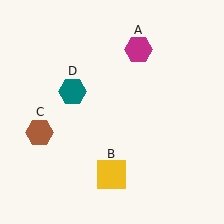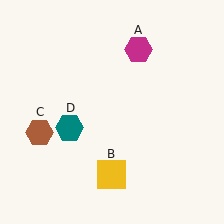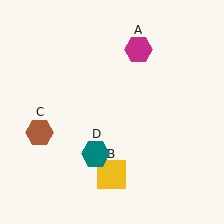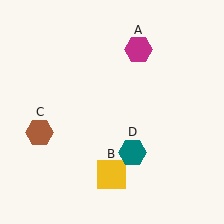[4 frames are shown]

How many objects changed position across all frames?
1 object changed position: teal hexagon (object D).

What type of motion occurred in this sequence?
The teal hexagon (object D) rotated counterclockwise around the center of the scene.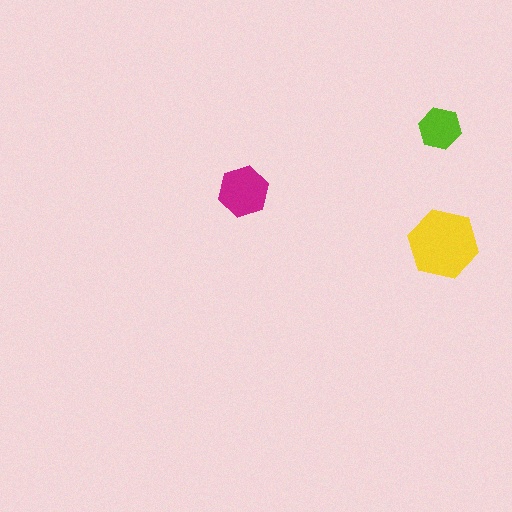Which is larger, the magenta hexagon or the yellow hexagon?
The yellow one.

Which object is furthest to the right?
The yellow hexagon is rightmost.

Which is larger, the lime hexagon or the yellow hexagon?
The yellow one.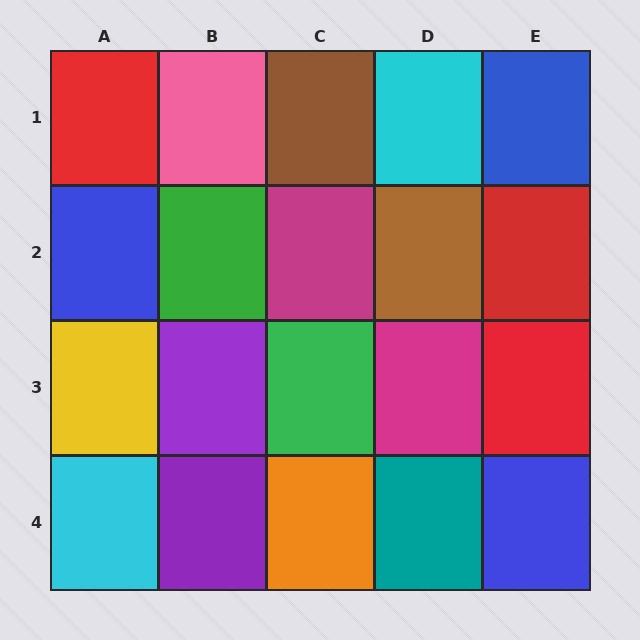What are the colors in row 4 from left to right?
Cyan, purple, orange, teal, blue.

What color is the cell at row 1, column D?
Cyan.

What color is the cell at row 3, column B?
Purple.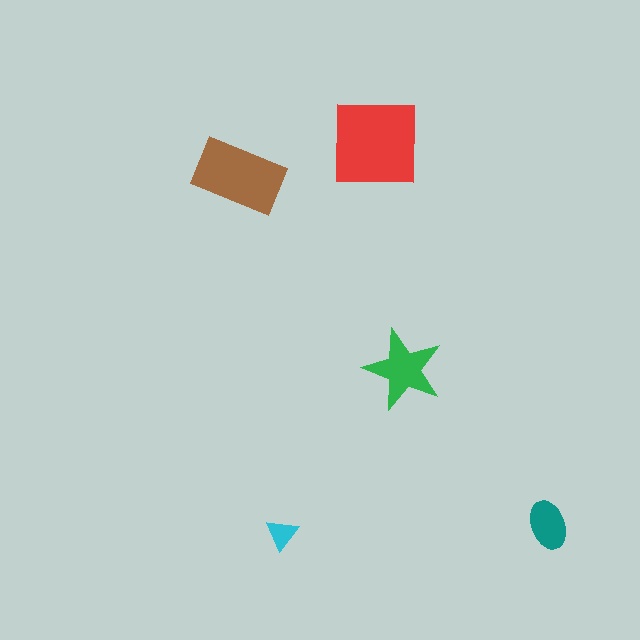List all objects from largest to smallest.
The red square, the brown rectangle, the green star, the teal ellipse, the cyan triangle.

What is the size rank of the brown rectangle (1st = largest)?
2nd.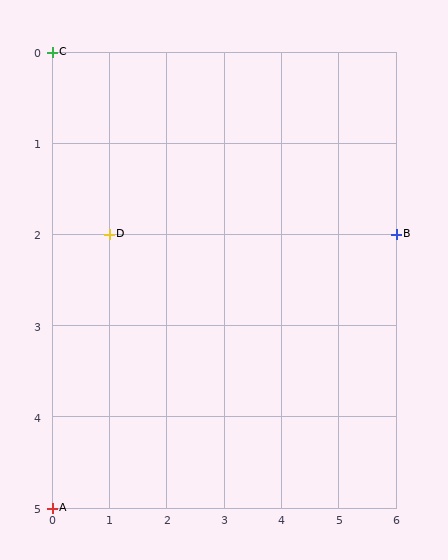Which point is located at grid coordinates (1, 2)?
Point D is at (1, 2).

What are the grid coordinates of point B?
Point B is at grid coordinates (6, 2).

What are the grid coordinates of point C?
Point C is at grid coordinates (0, 0).